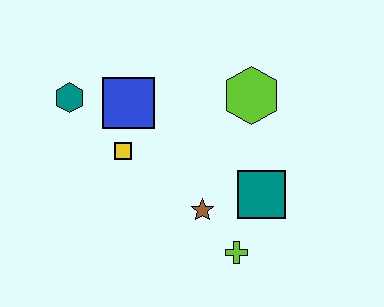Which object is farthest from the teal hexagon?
The lime cross is farthest from the teal hexagon.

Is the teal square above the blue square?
No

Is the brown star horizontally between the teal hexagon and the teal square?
Yes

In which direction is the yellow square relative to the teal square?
The yellow square is to the left of the teal square.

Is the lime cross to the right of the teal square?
No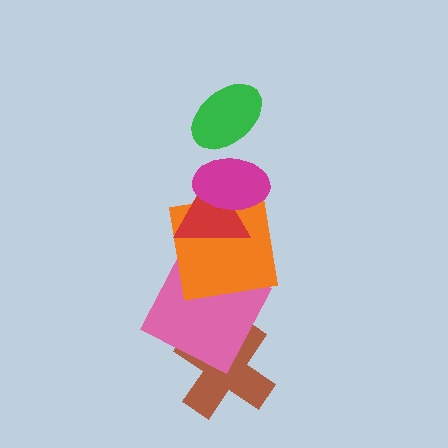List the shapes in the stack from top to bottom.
From top to bottom: the green ellipse, the magenta ellipse, the red triangle, the orange square, the pink square, the brown cross.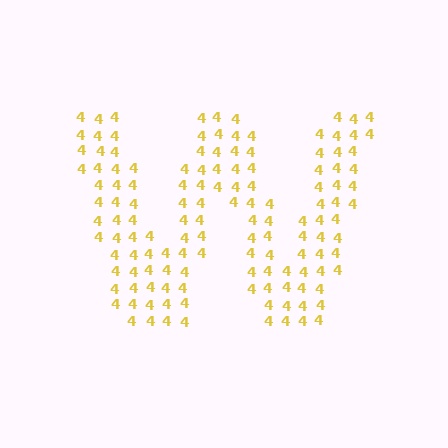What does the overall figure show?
The overall figure shows the letter W.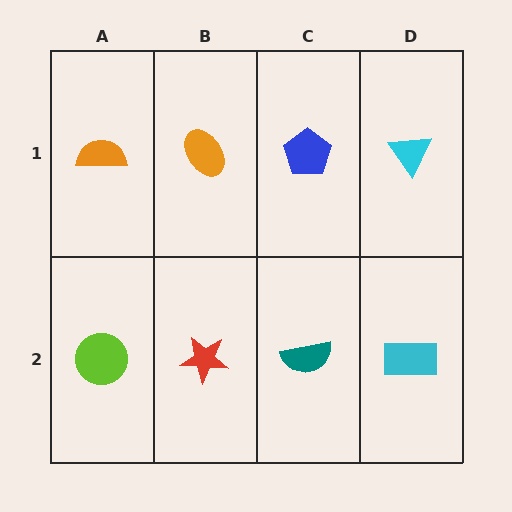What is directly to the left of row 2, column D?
A teal semicircle.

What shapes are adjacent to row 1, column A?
A lime circle (row 2, column A), an orange ellipse (row 1, column B).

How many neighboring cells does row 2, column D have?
2.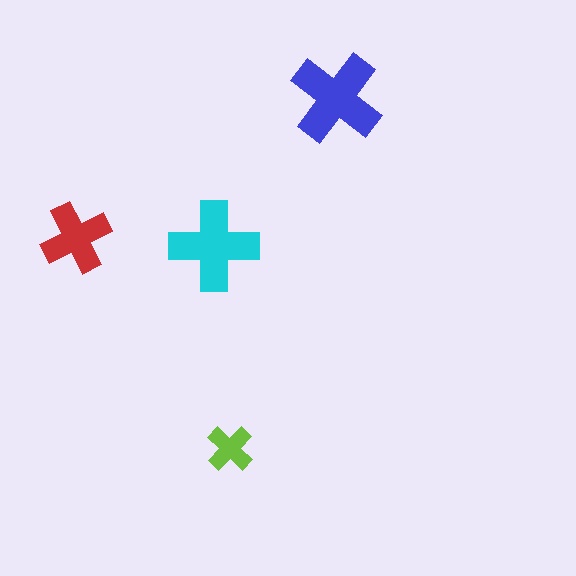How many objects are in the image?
There are 4 objects in the image.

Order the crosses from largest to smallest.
the blue one, the cyan one, the red one, the lime one.